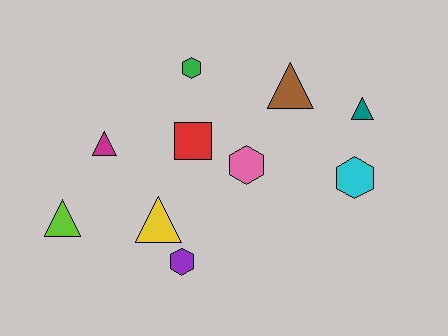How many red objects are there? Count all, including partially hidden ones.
There is 1 red object.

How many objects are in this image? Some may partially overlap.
There are 10 objects.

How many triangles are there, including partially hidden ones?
There are 5 triangles.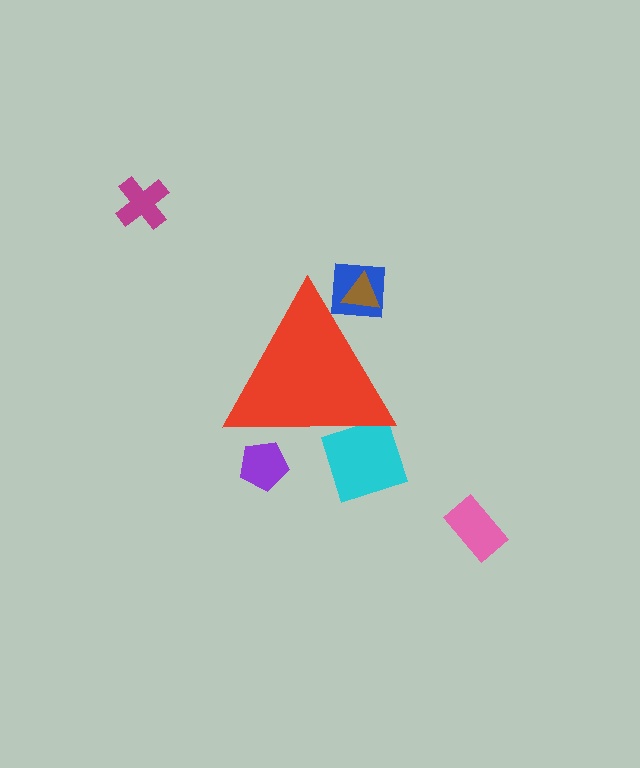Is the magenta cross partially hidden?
No, the magenta cross is fully visible.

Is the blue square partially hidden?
Yes, the blue square is partially hidden behind the red triangle.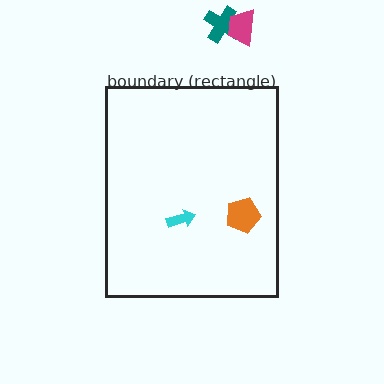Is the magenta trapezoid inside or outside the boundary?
Outside.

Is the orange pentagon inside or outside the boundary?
Inside.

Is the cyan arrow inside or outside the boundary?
Inside.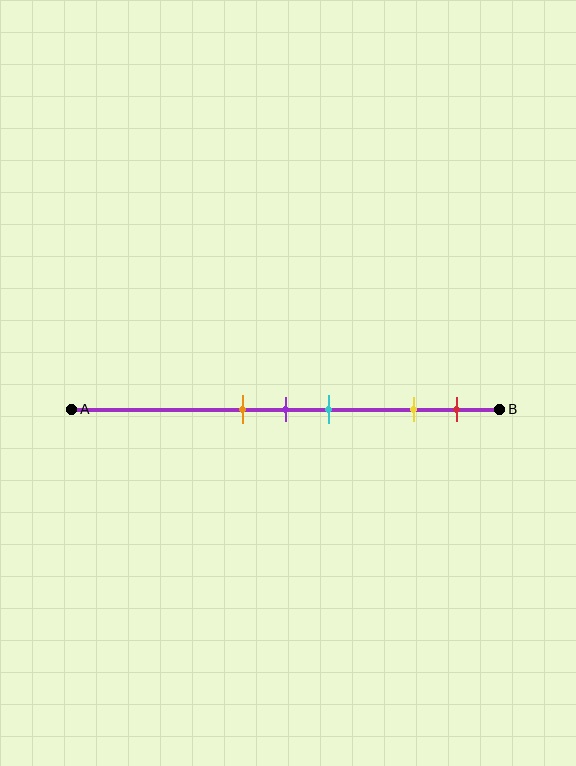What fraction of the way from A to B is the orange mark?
The orange mark is approximately 40% (0.4) of the way from A to B.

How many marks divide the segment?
There are 5 marks dividing the segment.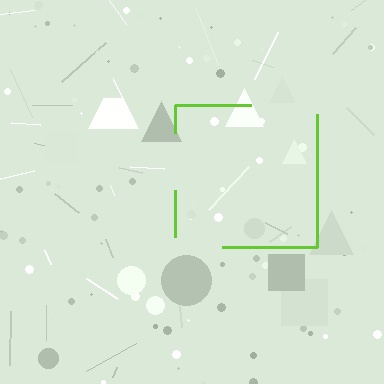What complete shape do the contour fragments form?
The contour fragments form a square.